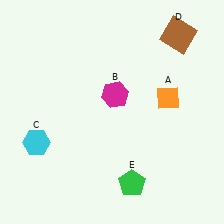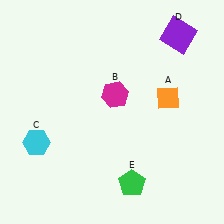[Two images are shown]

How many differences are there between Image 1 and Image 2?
There is 1 difference between the two images.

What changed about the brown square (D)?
In Image 1, D is brown. In Image 2, it changed to purple.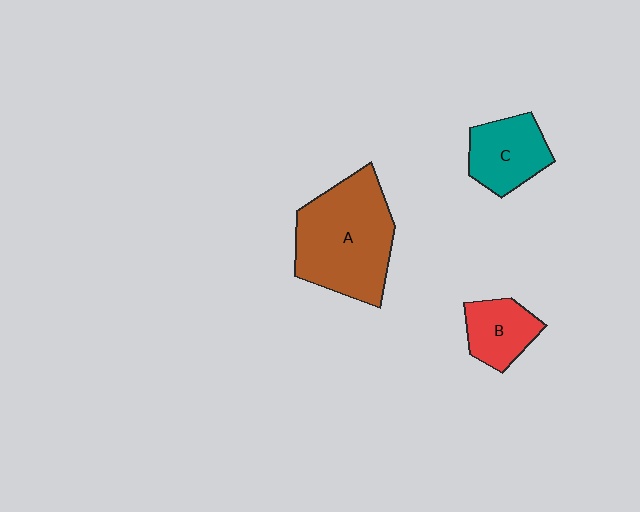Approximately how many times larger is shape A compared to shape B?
Approximately 2.4 times.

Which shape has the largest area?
Shape A (brown).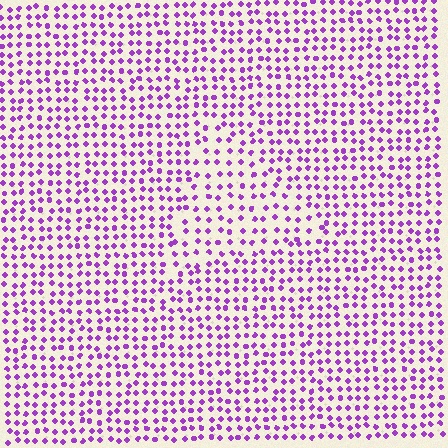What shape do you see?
I see a triangle.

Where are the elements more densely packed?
The elements are more densely packed outside the triangle boundary.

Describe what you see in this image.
The image contains small purple elements arranged at two different densities. A triangle-shaped region is visible where the elements are less densely packed than the surrounding area.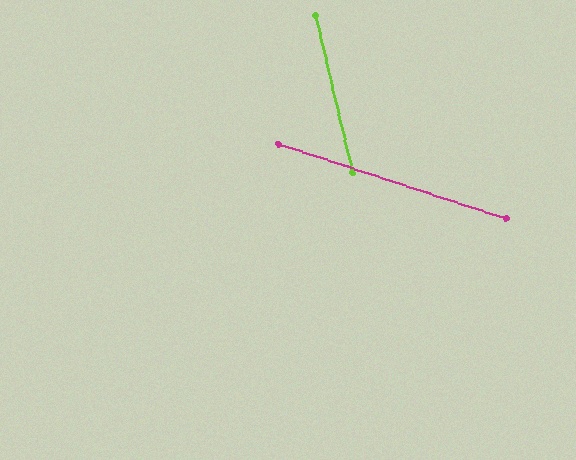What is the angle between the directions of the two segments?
Approximately 59 degrees.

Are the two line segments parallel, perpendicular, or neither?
Neither parallel nor perpendicular — they differ by about 59°.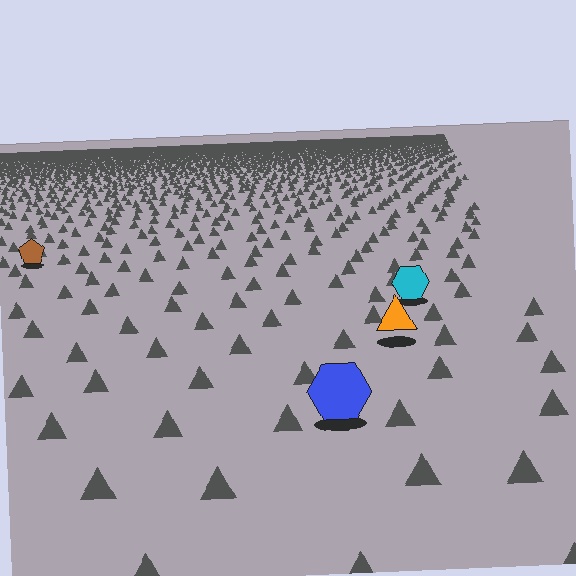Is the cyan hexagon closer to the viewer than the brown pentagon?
Yes. The cyan hexagon is closer — you can tell from the texture gradient: the ground texture is coarser near it.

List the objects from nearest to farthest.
From nearest to farthest: the blue hexagon, the orange triangle, the cyan hexagon, the brown pentagon.